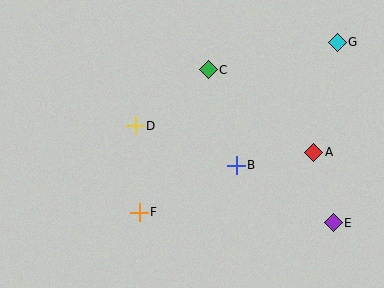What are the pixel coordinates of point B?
Point B is at (236, 165).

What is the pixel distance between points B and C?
The distance between B and C is 100 pixels.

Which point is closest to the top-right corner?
Point G is closest to the top-right corner.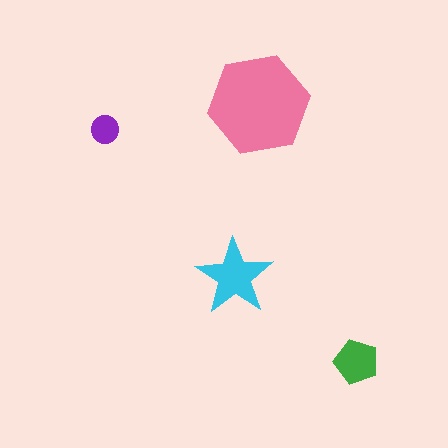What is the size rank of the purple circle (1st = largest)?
4th.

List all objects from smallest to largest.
The purple circle, the green pentagon, the cyan star, the pink hexagon.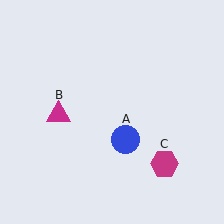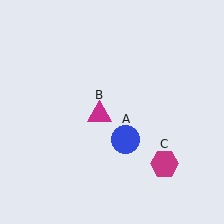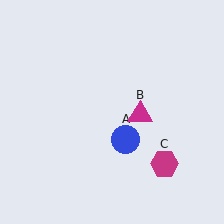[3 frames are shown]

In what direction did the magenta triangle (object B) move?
The magenta triangle (object B) moved right.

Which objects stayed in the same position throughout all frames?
Blue circle (object A) and magenta hexagon (object C) remained stationary.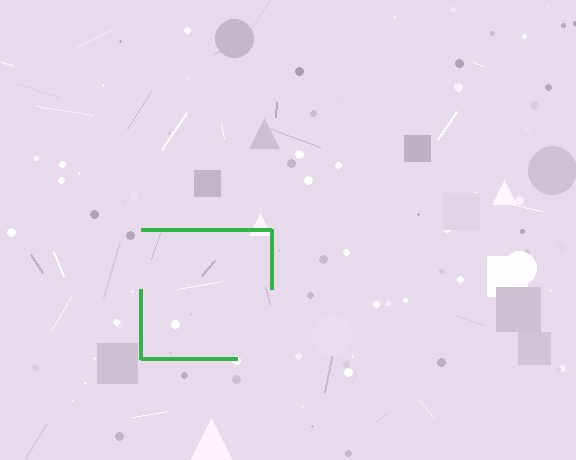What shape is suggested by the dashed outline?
The dashed outline suggests a square.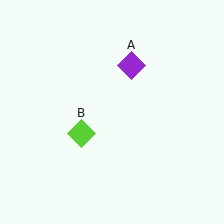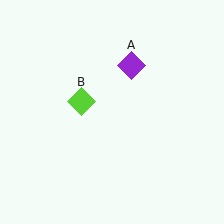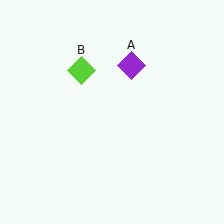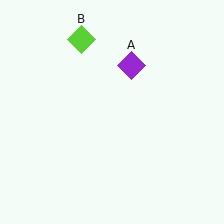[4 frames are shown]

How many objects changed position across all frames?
1 object changed position: lime diamond (object B).